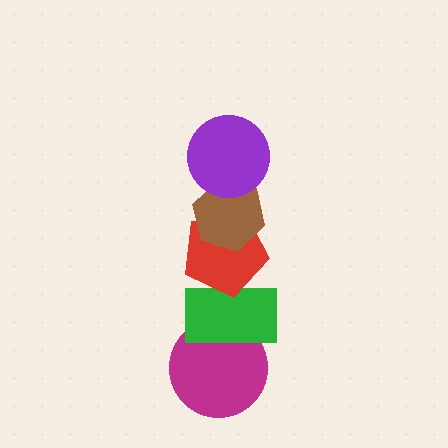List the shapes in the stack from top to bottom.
From top to bottom: the purple circle, the brown hexagon, the red pentagon, the green rectangle, the magenta circle.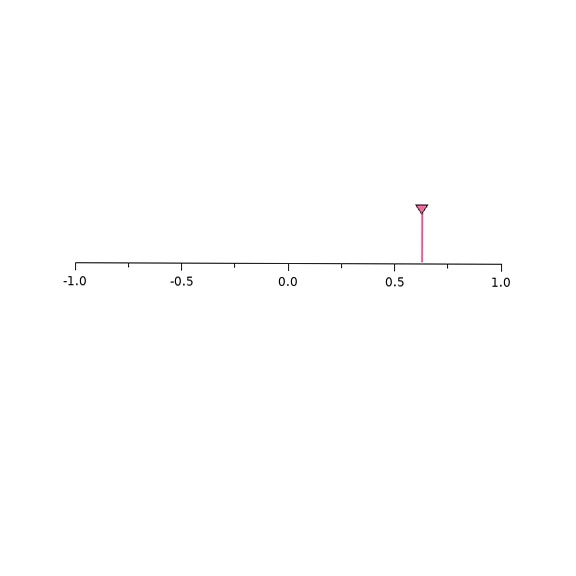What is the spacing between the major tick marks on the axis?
The major ticks are spaced 0.5 apart.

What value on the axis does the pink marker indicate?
The marker indicates approximately 0.62.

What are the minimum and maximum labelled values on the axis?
The axis runs from -1.0 to 1.0.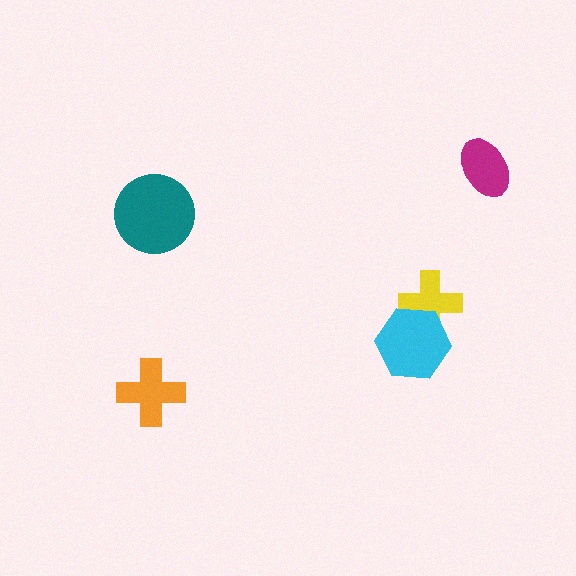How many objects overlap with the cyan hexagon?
1 object overlaps with the cyan hexagon.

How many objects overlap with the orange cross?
0 objects overlap with the orange cross.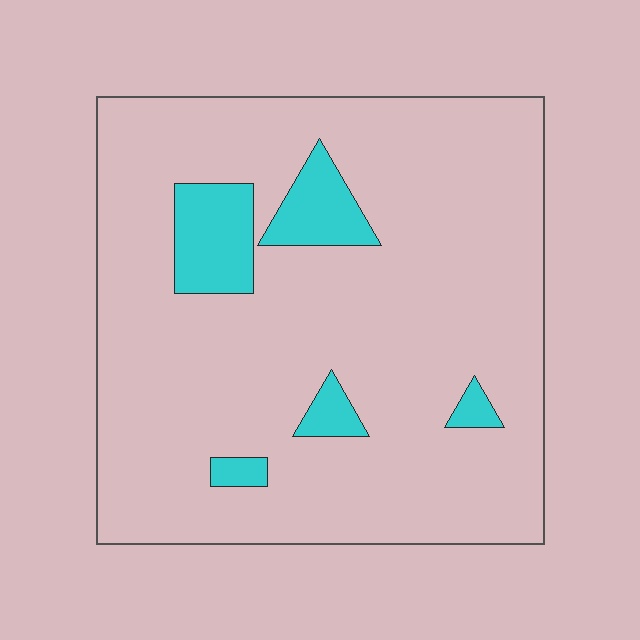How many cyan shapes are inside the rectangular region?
5.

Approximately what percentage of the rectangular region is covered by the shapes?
Approximately 10%.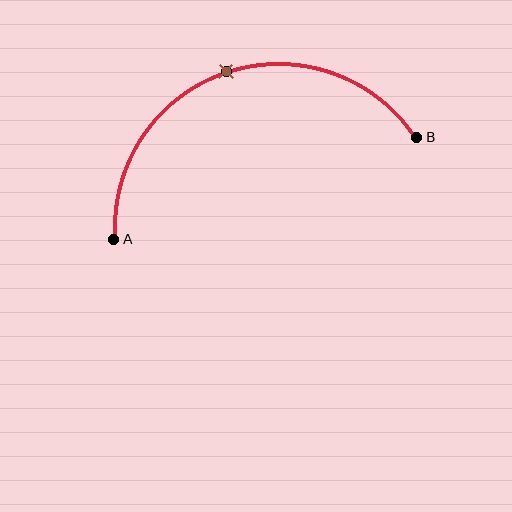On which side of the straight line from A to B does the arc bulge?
The arc bulges above the straight line connecting A and B.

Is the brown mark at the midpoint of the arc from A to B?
Yes. The brown mark lies on the arc at equal arc-length from both A and B — it is the arc midpoint.